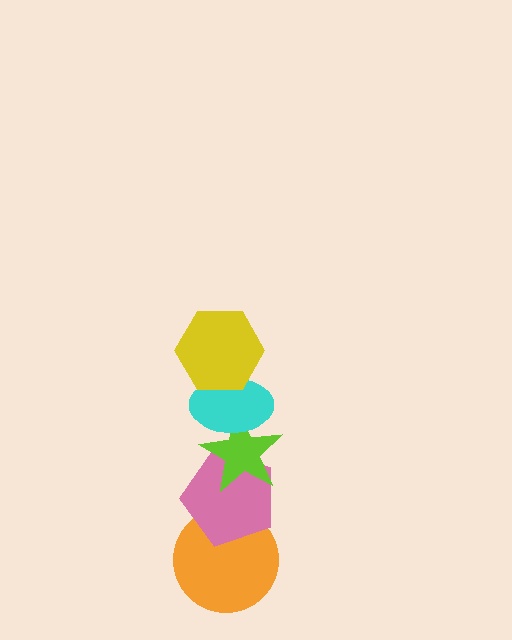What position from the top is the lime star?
The lime star is 3rd from the top.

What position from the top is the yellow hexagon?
The yellow hexagon is 1st from the top.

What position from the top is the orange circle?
The orange circle is 5th from the top.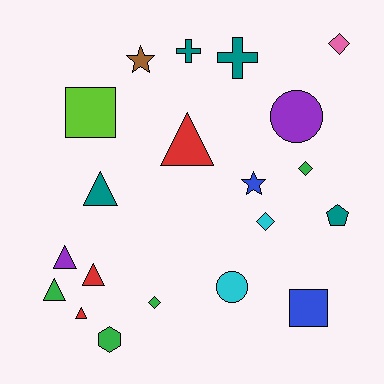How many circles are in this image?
There are 2 circles.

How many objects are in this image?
There are 20 objects.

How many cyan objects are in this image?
There are 2 cyan objects.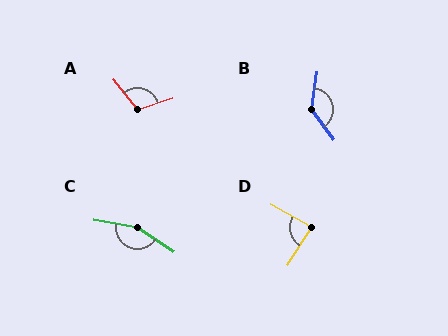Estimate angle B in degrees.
Approximately 135 degrees.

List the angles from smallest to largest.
D (86°), A (110°), B (135°), C (156°).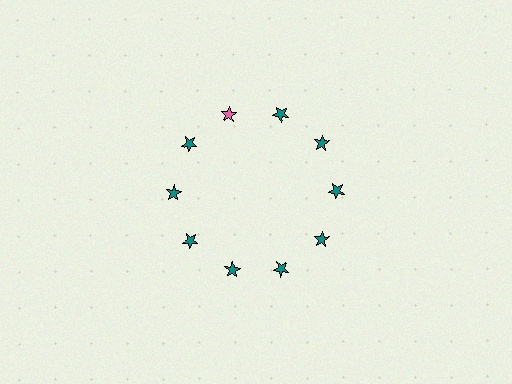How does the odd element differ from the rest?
It has a different color: pink instead of teal.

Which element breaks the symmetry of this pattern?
The pink star at roughly the 11 o'clock position breaks the symmetry. All other shapes are teal stars.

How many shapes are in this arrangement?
There are 10 shapes arranged in a ring pattern.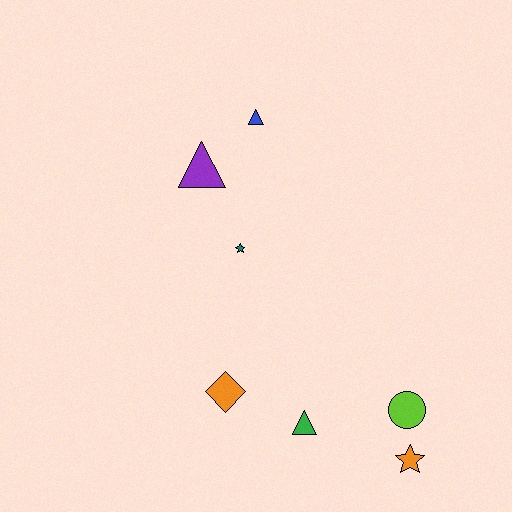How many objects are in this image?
There are 7 objects.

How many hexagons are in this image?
There are no hexagons.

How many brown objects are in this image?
There are no brown objects.